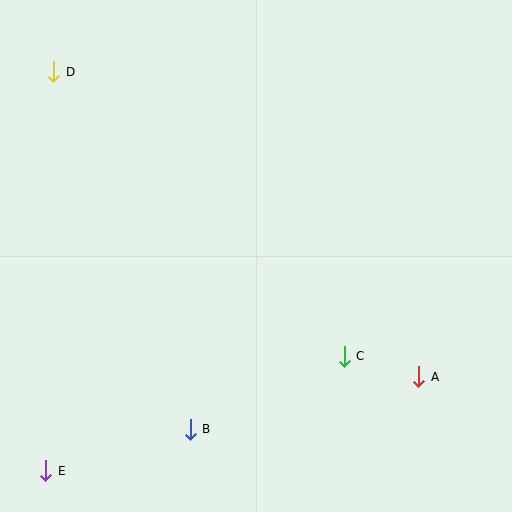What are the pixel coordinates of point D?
Point D is at (54, 72).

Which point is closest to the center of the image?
Point C at (344, 356) is closest to the center.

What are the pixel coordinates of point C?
Point C is at (344, 356).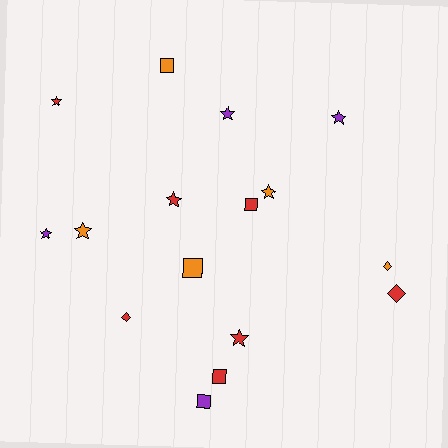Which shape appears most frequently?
Star, with 8 objects.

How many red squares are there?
There are 2 red squares.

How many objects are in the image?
There are 16 objects.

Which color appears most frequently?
Red, with 7 objects.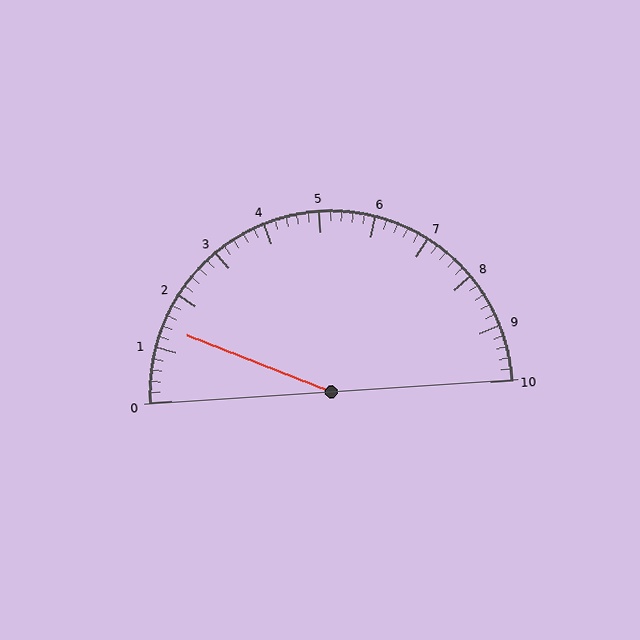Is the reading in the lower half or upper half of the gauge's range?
The reading is in the lower half of the range (0 to 10).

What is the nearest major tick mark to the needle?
The nearest major tick mark is 1.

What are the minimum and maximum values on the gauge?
The gauge ranges from 0 to 10.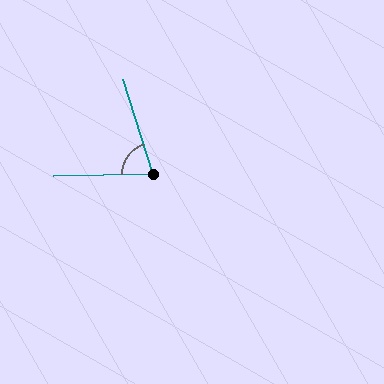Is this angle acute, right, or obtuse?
It is acute.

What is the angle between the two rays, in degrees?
Approximately 73 degrees.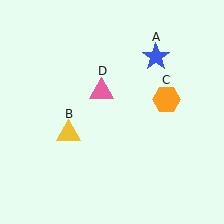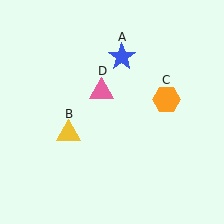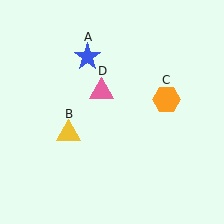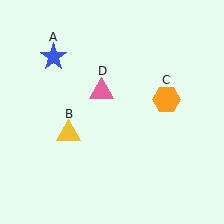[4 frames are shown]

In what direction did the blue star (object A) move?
The blue star (object A) moved left.